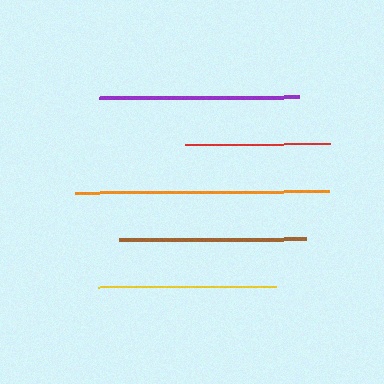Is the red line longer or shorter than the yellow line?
The yellow line is longer than the red line.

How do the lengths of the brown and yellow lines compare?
The brown and yellow lines are approximately the same length.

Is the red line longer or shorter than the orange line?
The orange line is longer than the red line.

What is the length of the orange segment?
The orange segment is approximately 254 pixels long.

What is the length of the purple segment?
The purple segment is approximately 200 pixels long.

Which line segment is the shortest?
The red line is the shortest at approximately 145 pixels.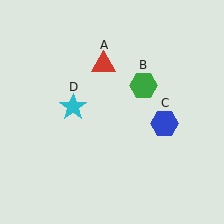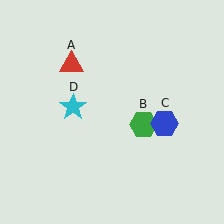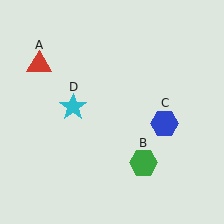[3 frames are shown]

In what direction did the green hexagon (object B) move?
The green hexagon (object B) moved down.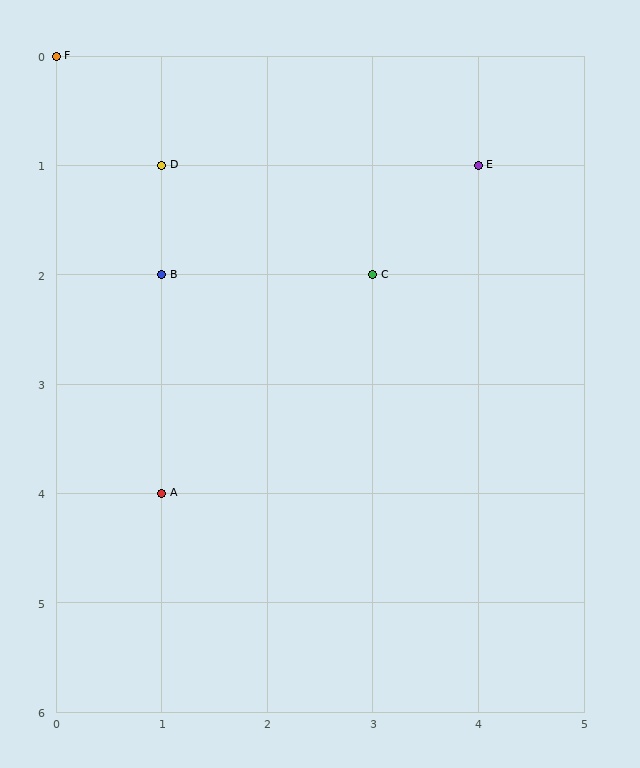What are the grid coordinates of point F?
Point F is at grid coordinates (0, 0).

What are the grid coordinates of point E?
Point E is at grid coordinates (4, 1).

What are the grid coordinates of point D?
Point D is at grid coordinates (1, 1).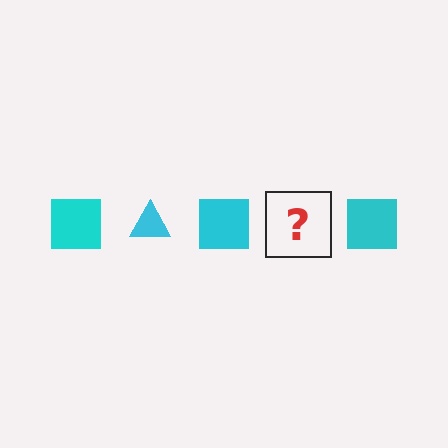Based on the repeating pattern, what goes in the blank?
The blank should be a cyan triangle.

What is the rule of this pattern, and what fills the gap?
The rule is that the pattern cycles through square, triangle shapes in cyan. The gap should be filled with a cyan triangle.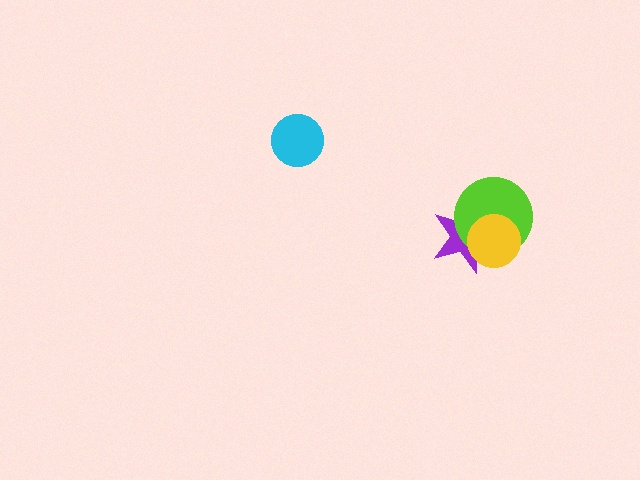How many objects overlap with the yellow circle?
2 objects overlap with the yellow circle.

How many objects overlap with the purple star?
2 objects overlap with the purple star.